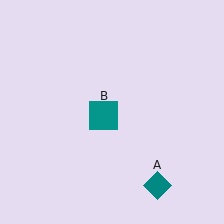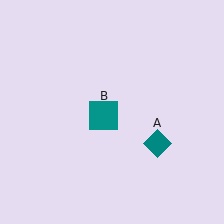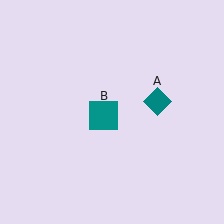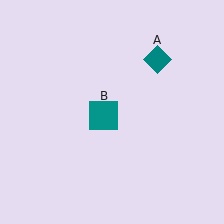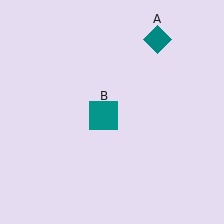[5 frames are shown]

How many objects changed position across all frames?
1 object changed position: teal diamond (object A).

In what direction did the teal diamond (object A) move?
The teal diamond (object A) moved up.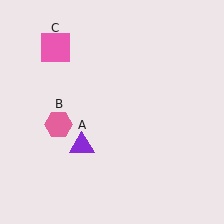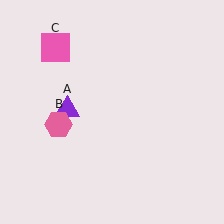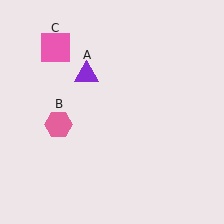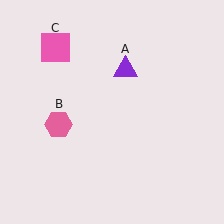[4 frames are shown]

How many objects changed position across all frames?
1 object changed position: purple triangle (object A).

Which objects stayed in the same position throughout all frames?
Pink hexagon (object B) and pink square (object C) remained stationary.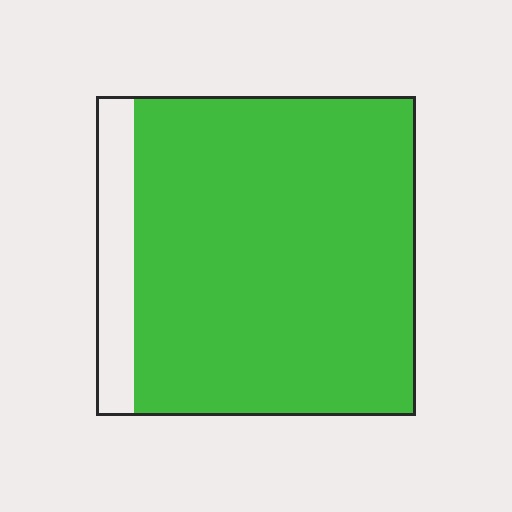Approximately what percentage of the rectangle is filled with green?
Approximately 90%.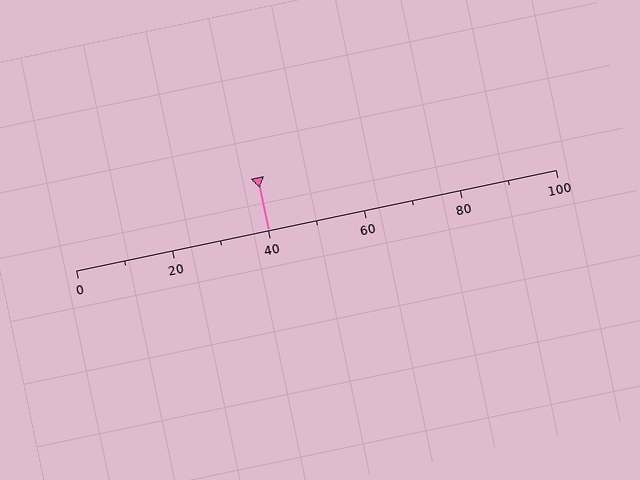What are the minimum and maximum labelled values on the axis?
The axis runs from 0 to 100.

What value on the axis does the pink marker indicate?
The marker indicates approximately 40.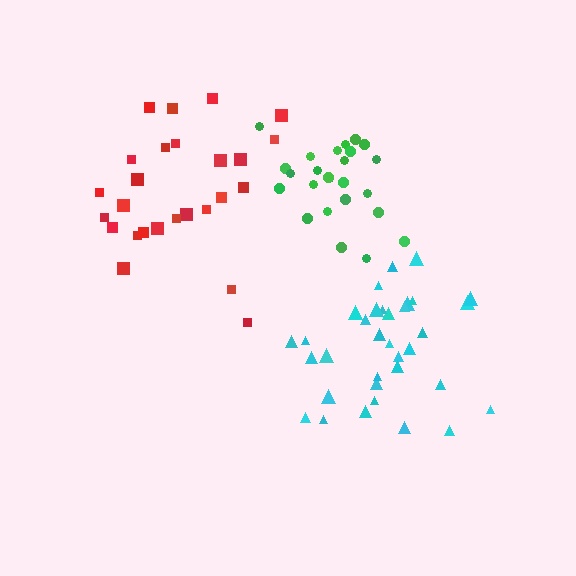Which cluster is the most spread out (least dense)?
Red.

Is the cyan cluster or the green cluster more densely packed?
Green.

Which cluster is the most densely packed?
Green.